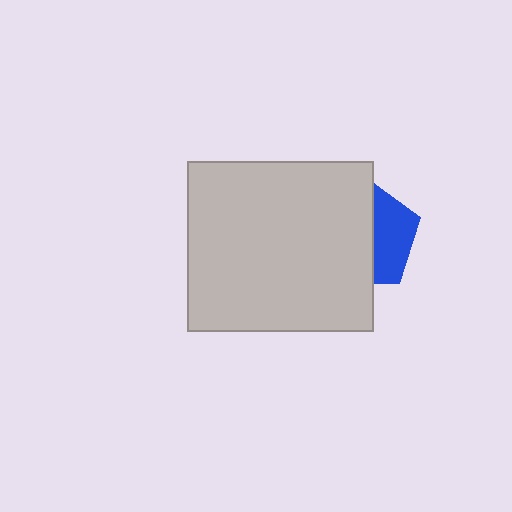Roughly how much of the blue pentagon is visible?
A small part of it is visible (roughly 39%).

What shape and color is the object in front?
The object in front is a light gray rectangle.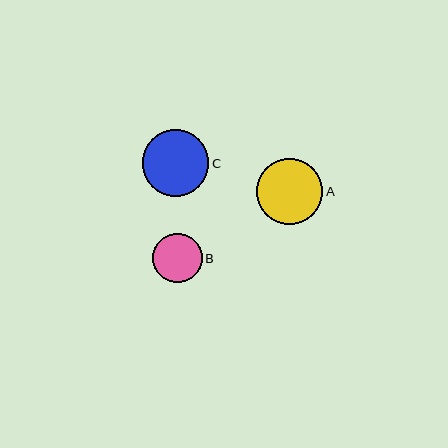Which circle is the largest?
Circle C is the largest with a size of approximately 67 pixels.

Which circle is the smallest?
Circle B is the smallest with a size of approximately 49 pixels.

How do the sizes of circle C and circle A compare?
Circle C and circle A are approximately the same size.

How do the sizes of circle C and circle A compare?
Circle C and circle A are approximately the same size.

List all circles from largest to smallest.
From largest to smallest: C, A, B.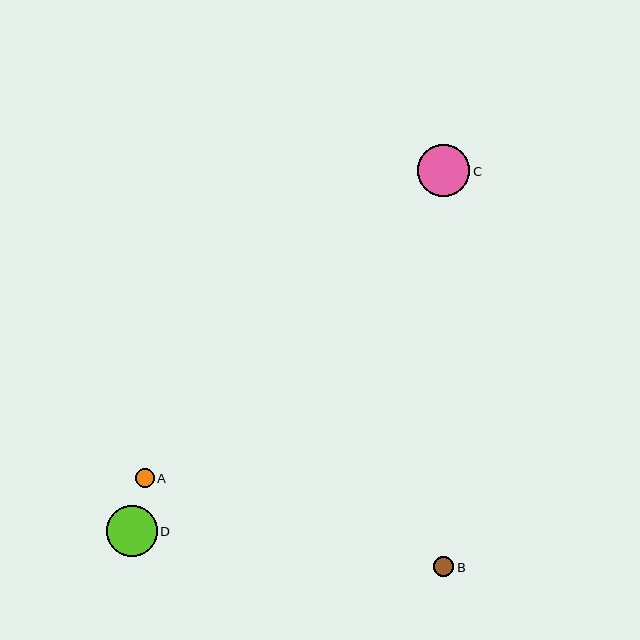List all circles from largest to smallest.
From largest to smallest: C, D, B, A.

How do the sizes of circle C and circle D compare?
Circle C and circle D are approximately the same size.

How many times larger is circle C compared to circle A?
Circle C is approximately 2.7 times the size of circle A.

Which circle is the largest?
Circle C is the largest with a size of approximately 52 pixels.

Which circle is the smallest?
Circle A is the smallest with a size of approximately 19 pixels.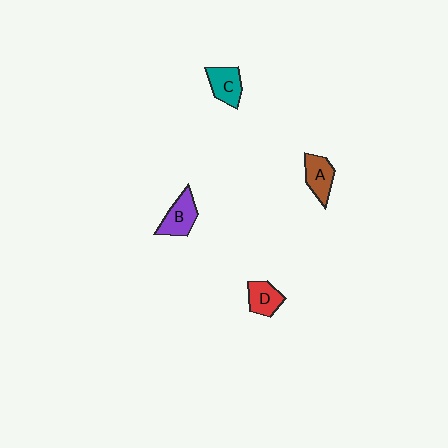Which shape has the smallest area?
Shape D (red).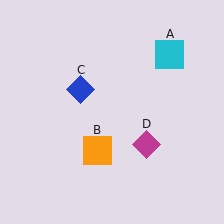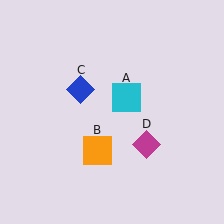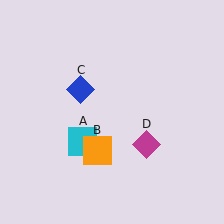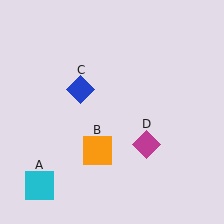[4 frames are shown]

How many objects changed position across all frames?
1 object changed position: cyan square (object A).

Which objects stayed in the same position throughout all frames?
Orange square (object B) and blue diamond (object C) and magenta diamond (object D) remained stationary.